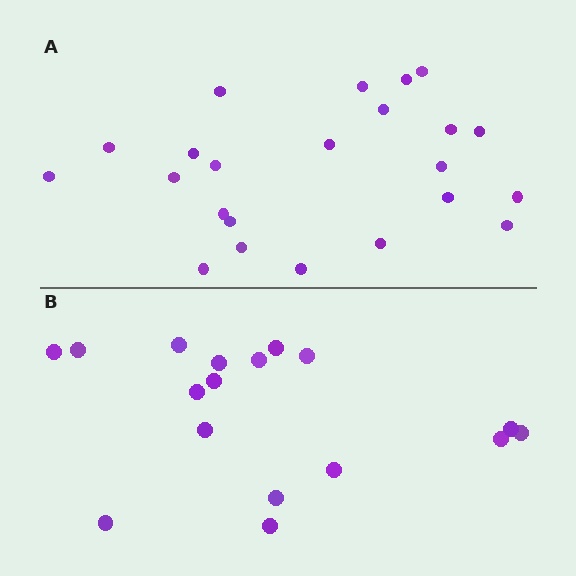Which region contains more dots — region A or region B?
Region A (the top region) has more dots.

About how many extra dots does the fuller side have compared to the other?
Region A has about 6 more dots than region B.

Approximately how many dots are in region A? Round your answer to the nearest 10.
About 20 dots. (The exact count is 23, which rounds to 20.)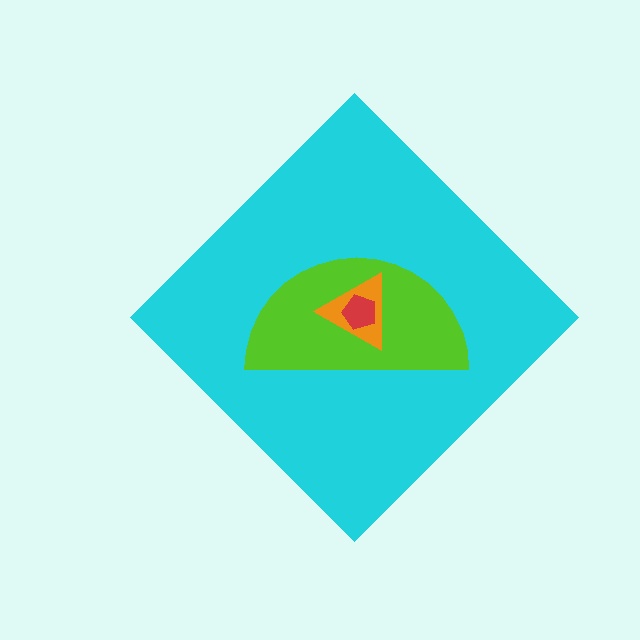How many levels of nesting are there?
4.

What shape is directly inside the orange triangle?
The red pentagon.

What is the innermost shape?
The red pentagon.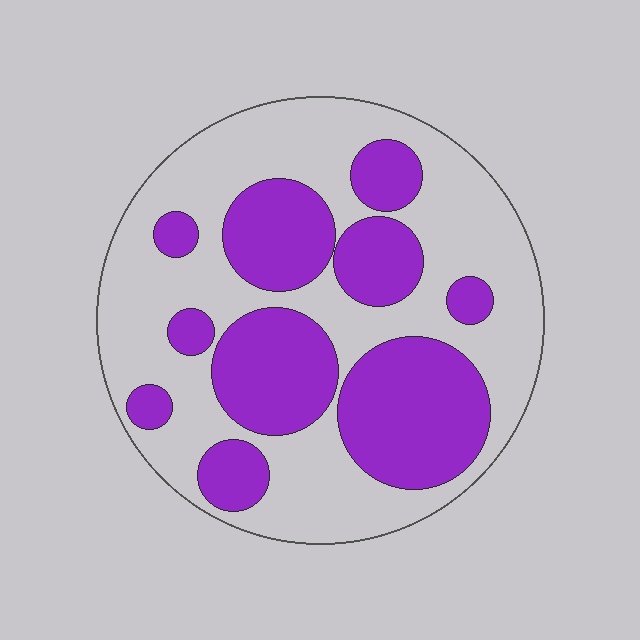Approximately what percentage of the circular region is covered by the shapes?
Approximately 40%.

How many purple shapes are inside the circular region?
10.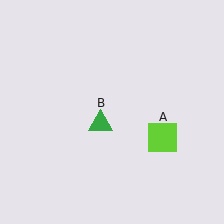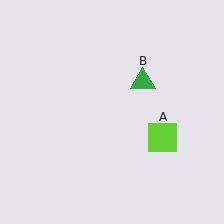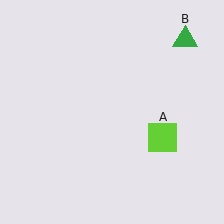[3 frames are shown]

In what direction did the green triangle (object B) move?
The green triangle (object B) moved up and to the right.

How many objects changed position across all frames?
1 object changed position: green triangle (object B).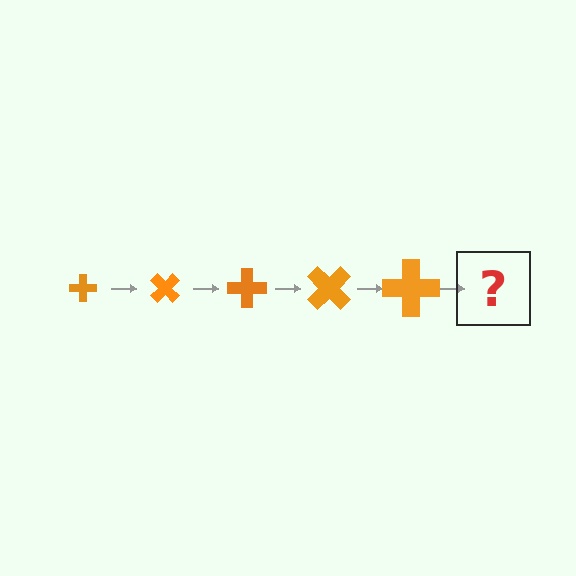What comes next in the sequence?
The next element should be a cross, larger than the previous one and rotated 225 degrees from the start.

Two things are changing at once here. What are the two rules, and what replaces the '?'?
The two rules are that the cross grows larger each step and it rotates 45 degrees each step. The '?' should be a cross, larger than the previous one and rotated 225 degrees from the start.